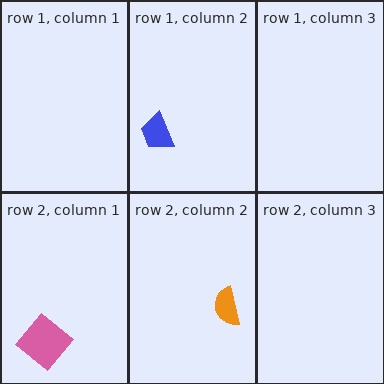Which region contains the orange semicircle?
The row 2, column 2 region.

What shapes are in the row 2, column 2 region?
The orange semicircle.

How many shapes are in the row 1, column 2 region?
1.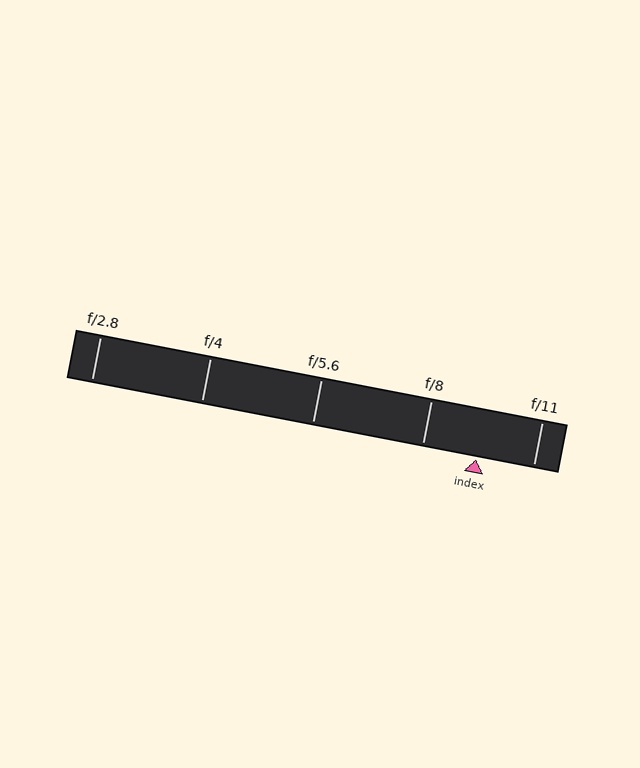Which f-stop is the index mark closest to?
The index mark is closest to f/8.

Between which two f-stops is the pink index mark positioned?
The index mark is between f/8 and f/11.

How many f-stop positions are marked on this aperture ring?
There are 5 f-stop positions marked.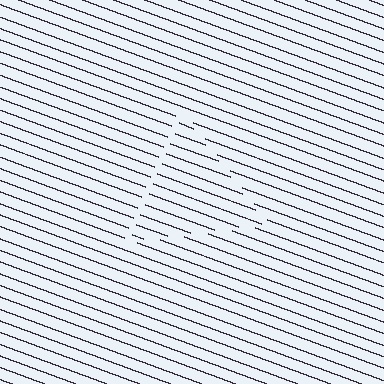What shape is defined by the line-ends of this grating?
An illusory triangle. The interior of the shape contains the same grating, shifted by half a period — the contour is defined by the phase discontinuity where line-ends from the inner and outer gratings abut.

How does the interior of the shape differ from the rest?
The interior of the shape contains the same grating, shifted by half a period — the contour is defined by the phase discontinuity where line-ends from the inner and outer gratings abut.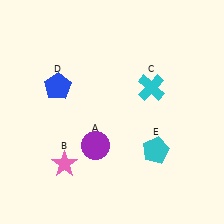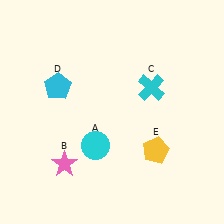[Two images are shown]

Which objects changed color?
A changed from purple to cyan. D changed from blue to cyan. E changed from cyan to yellow.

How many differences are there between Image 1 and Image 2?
There are 3 differences between the two images.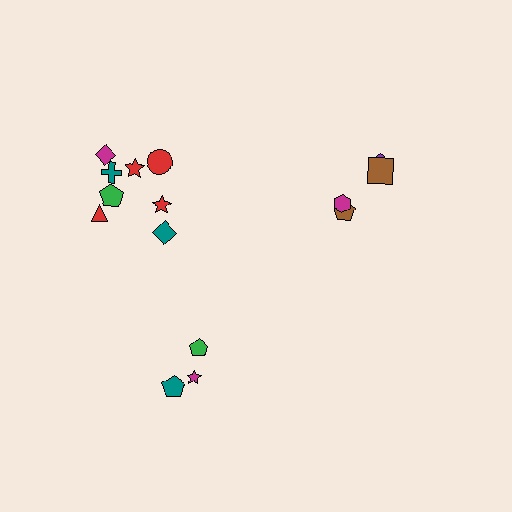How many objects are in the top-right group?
There are 4 objects.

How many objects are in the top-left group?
There are 8 objects.